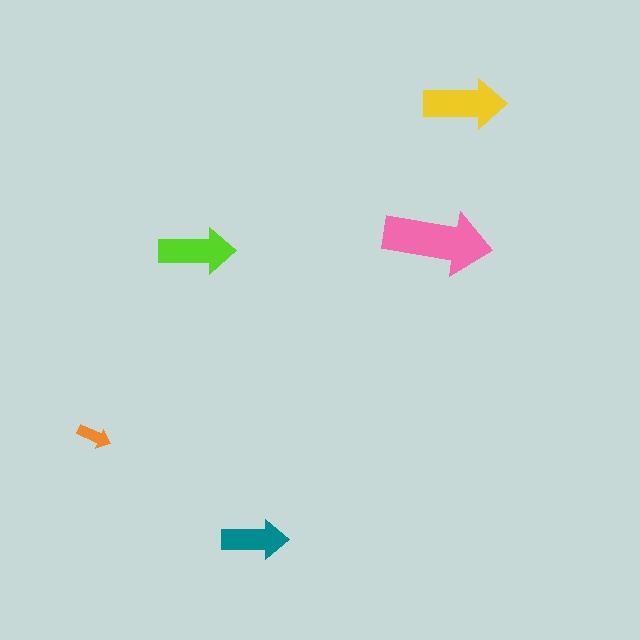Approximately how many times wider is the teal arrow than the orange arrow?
About 2 times wider.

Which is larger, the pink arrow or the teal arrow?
The pink one.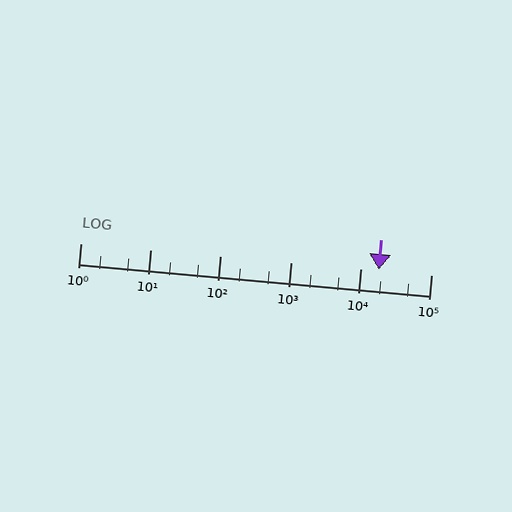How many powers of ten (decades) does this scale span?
The scale spans 5 decades, from 1 to 100000.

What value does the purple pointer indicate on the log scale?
The pointer indicates approximately 18000.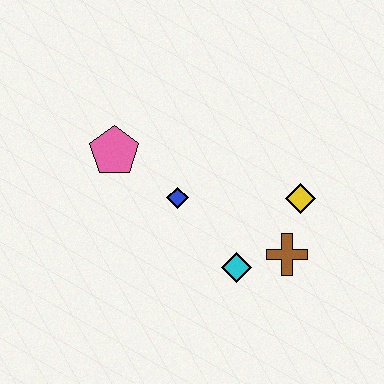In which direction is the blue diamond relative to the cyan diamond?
The blue diamond is above the cyan diamond.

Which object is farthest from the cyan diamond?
The pink pentagon is farthest from the cyan diamond.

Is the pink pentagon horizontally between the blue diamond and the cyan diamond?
No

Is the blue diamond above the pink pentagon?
No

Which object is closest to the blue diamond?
The pink pentagon is closest to the blue diamond.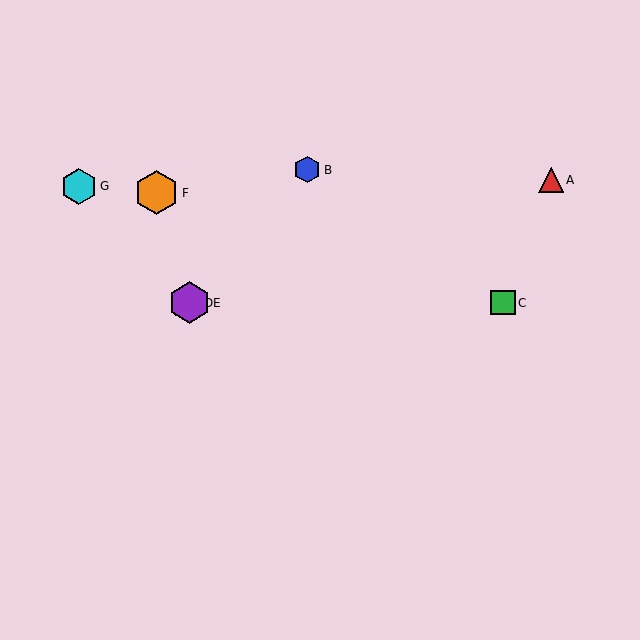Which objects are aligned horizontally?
Objects C, D, E are aligned horizontally.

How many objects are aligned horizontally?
3 objects (C, D, E) are aligned horizontally.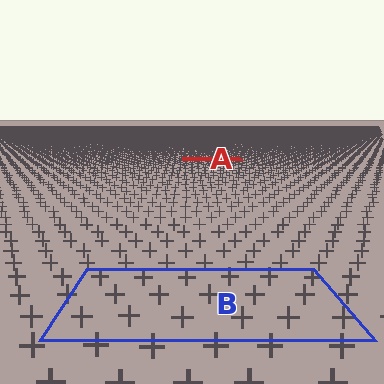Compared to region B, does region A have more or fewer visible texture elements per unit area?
Region A has more texture elements per unit area — they are packed more densely because it is farther away.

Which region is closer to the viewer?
Region B is closer. The texture elements there are larger and more spread out.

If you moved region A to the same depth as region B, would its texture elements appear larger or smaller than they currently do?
They would appear larger. At a closer depth, the same texture elements are projected at a bigger on-screen size.